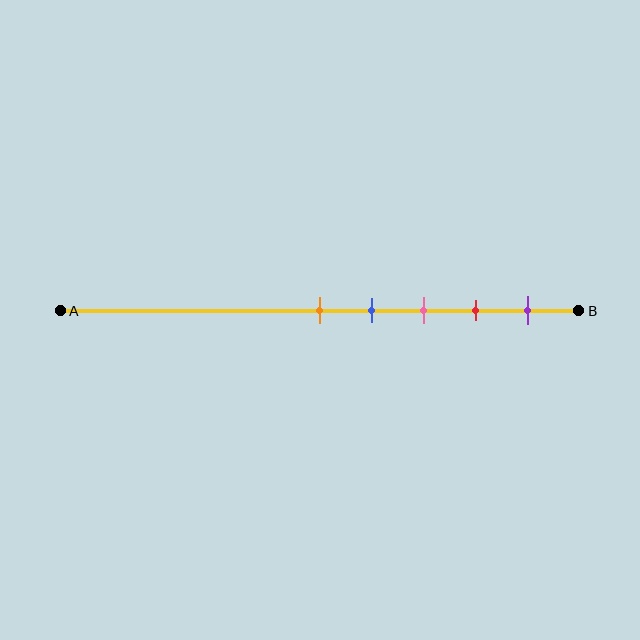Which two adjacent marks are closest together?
The orange and blue marks are the closest adjacent pair.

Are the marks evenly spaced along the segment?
Yes, the marks are approximately evenly spaced.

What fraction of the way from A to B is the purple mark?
The purple mark is approximately 90% (0.9) of the way from A to B.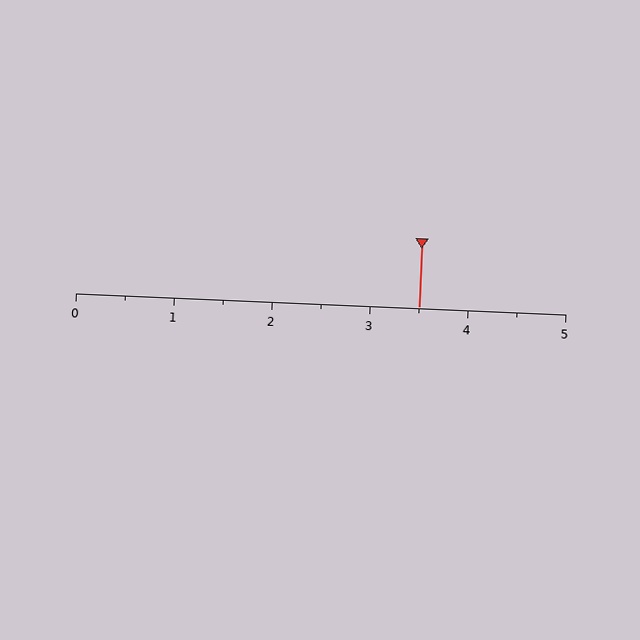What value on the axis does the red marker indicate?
The marker indicates approximately 3.5.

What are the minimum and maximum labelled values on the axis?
The axis runs from 0 to 5.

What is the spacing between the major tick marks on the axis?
The major ticks are spaced 1 apart.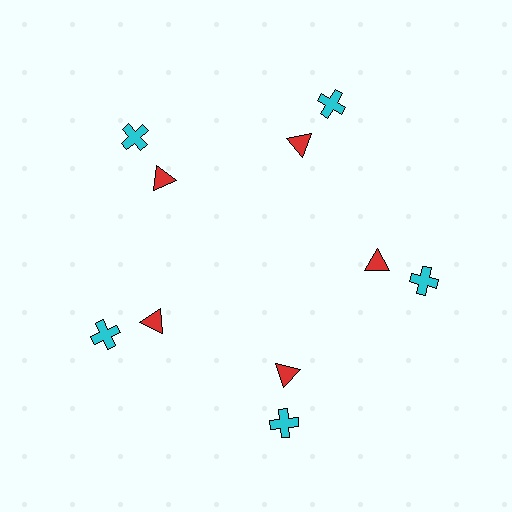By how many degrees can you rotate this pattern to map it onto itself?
The pattern maps onto itself every 72 degrees of rotation.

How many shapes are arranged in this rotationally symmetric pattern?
There are 10 shapes, arranged in 5 groups of 2.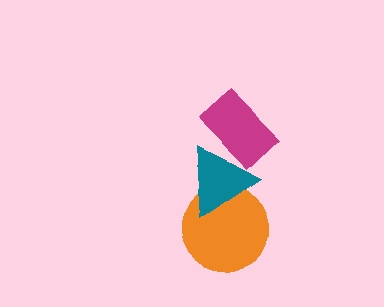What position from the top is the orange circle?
The orange circle is 3rd from the top.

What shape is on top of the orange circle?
The teal triangle is on top of the orange circle.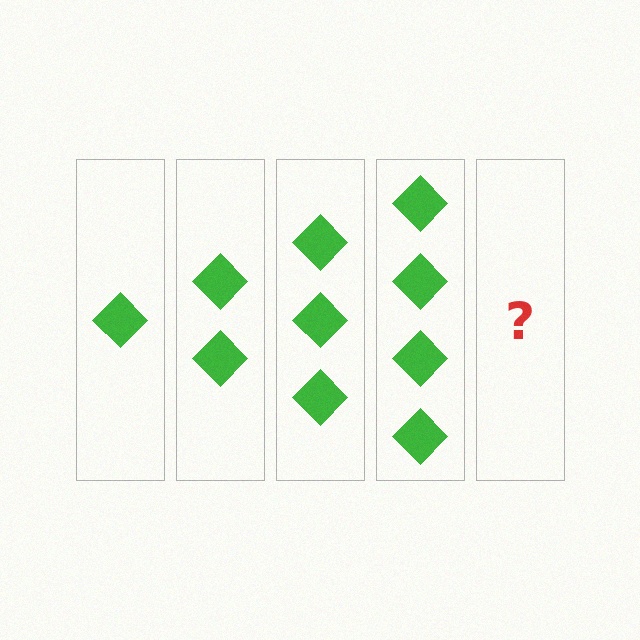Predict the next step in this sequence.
The next step is 5 diamonds.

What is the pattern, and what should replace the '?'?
The pattern is that each step adds one more diamond. The '?' should be 5 diamonds.